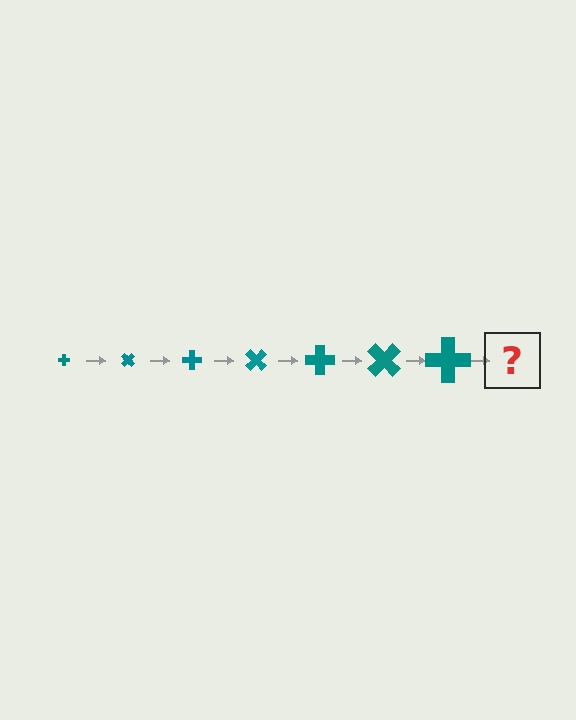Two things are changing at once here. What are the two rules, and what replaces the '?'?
The two rules are that the cross grows larger each step and it rotates 45 degrees each step. The '?' should be a cross, larger than the previous one and rotated 315 degrees from the start.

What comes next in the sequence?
The next element should be a cross, larger than the previous one and rotated 315 degrees from the start.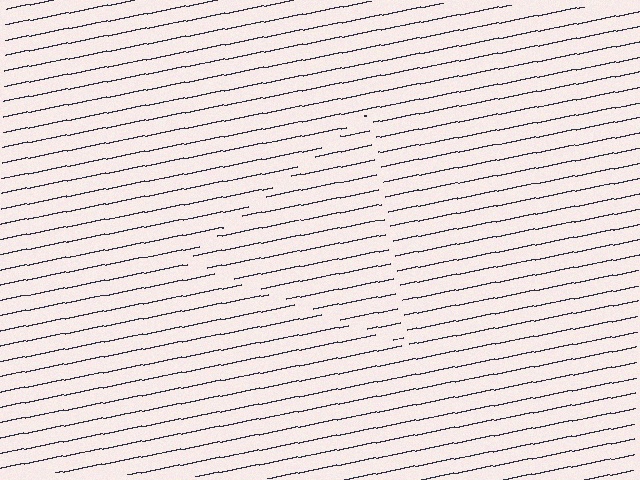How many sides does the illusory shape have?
3 sides — the line-ends trace a triangle.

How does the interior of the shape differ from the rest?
The interior of the shape contains the same grating, shifted by half a period — the contour is defined by the phase discontinuity where line-ends from the inner and outer gratings abut.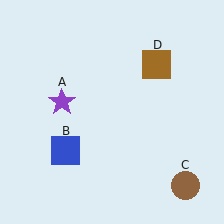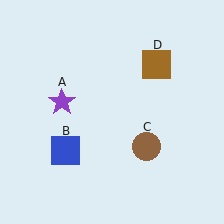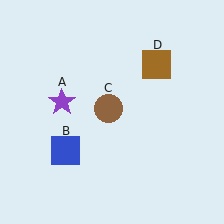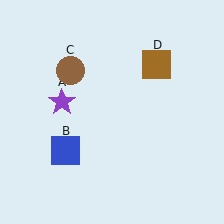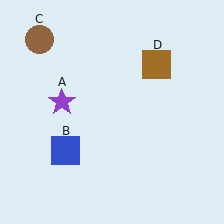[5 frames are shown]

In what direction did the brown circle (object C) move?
The brown circle (object C) moved up and to the left.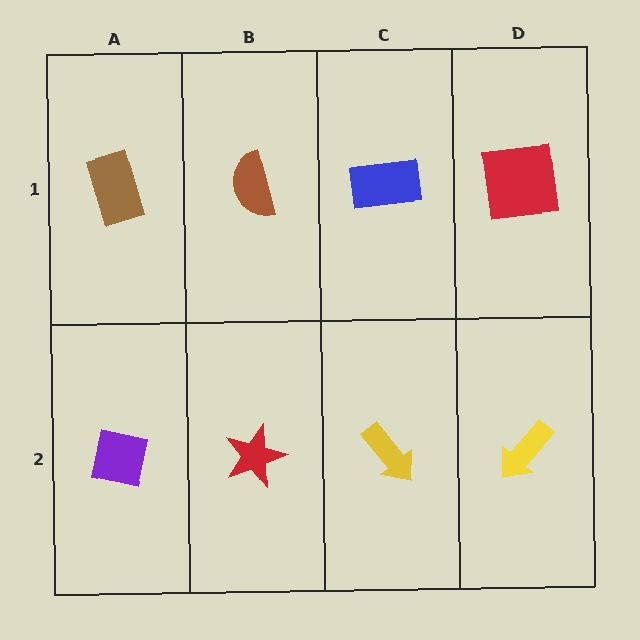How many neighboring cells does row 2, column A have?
2.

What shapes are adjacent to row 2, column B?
A brown semicircle (row 1, column B), a purple square (row 2, column A), a yellow arrow (row 2, column C).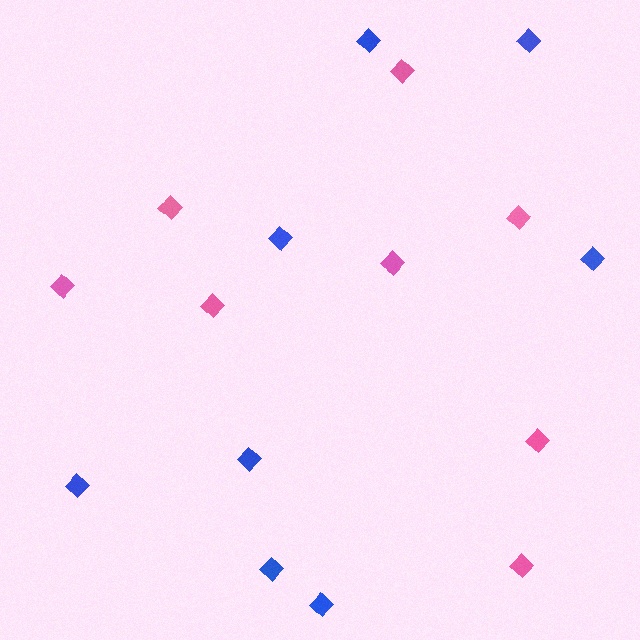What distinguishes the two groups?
There are 2 groups: one group of blue diamonds (8) and one group of pink diamonds (8).